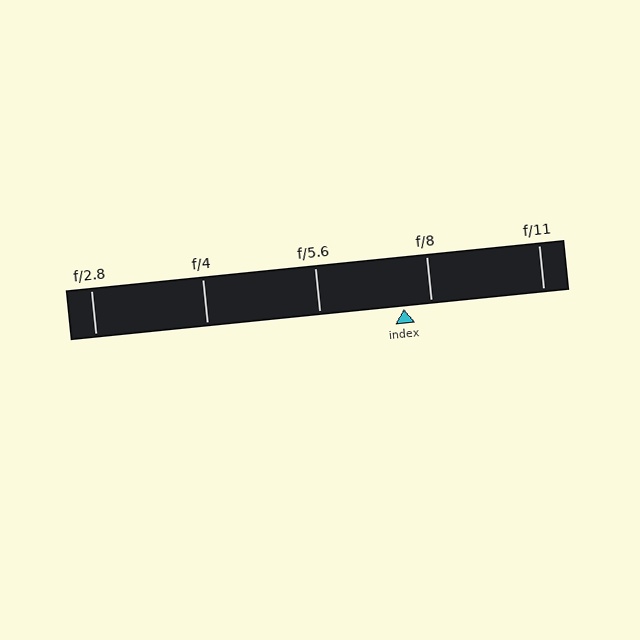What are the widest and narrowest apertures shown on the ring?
The widest aperture shown is f/2.8 and the narrowest is f/11.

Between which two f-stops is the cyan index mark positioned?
The index mark is between f/5.6 and f/8.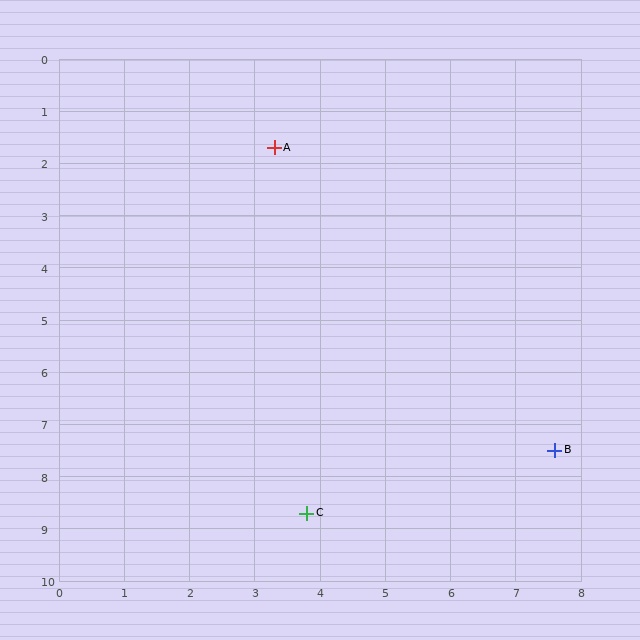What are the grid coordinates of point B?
Point B is at approximately (7.6, 7.5).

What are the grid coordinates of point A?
Point A is at approximately (3.3, 1.7).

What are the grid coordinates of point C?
Point C is at approximately (3.8, 8.7).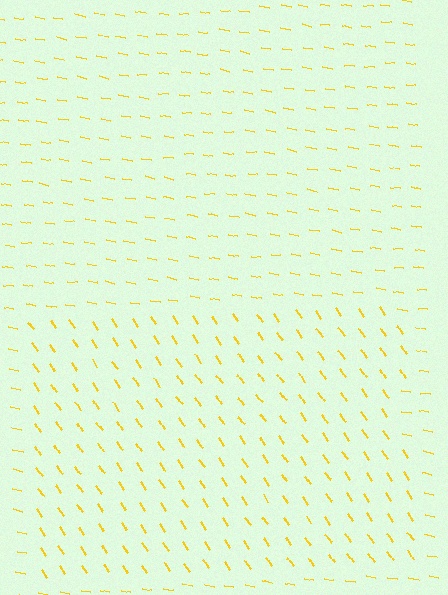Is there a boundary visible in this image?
Yes, there is a texture boundary formed by a change in line orientation.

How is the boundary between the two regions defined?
The boundary is defined purely by a change in line orientation (approximately 45 degrees difference). All lines are the same color and thickness.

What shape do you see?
I see a rectangle.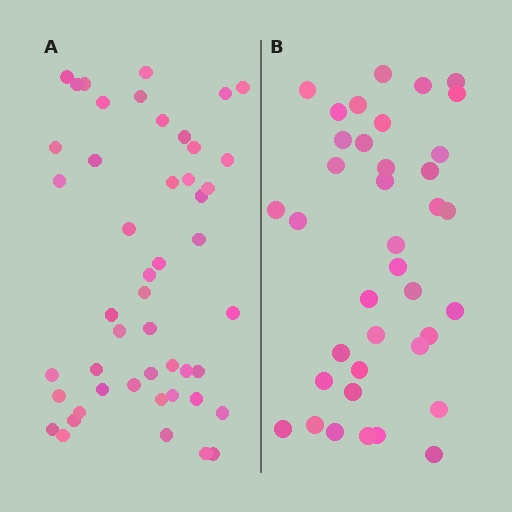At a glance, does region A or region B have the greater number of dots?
Region A (the left region) has more dots.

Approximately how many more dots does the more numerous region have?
Region A has roughly 10 or so more dots than region B.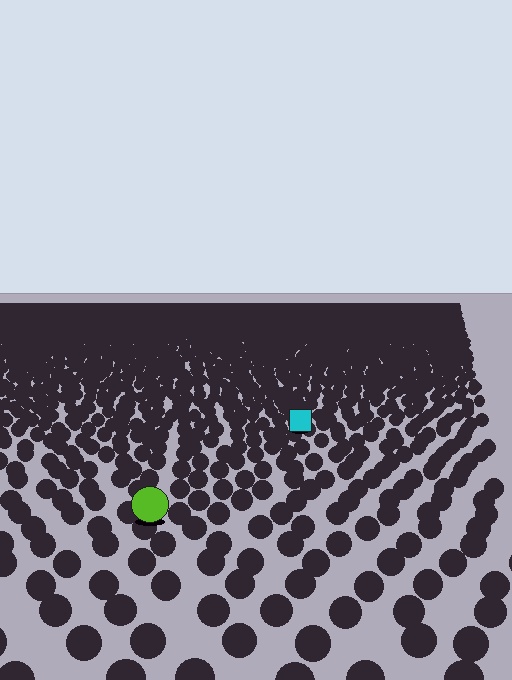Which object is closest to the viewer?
The lime circle is closest. The texture marks near it are larger and more spread out.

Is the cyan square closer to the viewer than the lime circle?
No. The lime circle is closer — you can tell from the texture gradient: the ground texture is coarser near it.